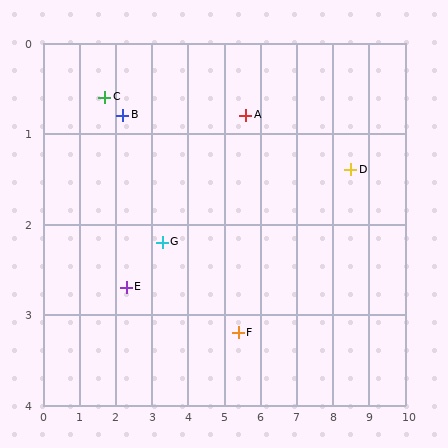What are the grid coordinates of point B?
Point B is at approximately (2.2, 0.8).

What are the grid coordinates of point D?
Point D is at approximately (8.5, 1.4).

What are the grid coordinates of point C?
Point C is at approximately (1.7, 0.6).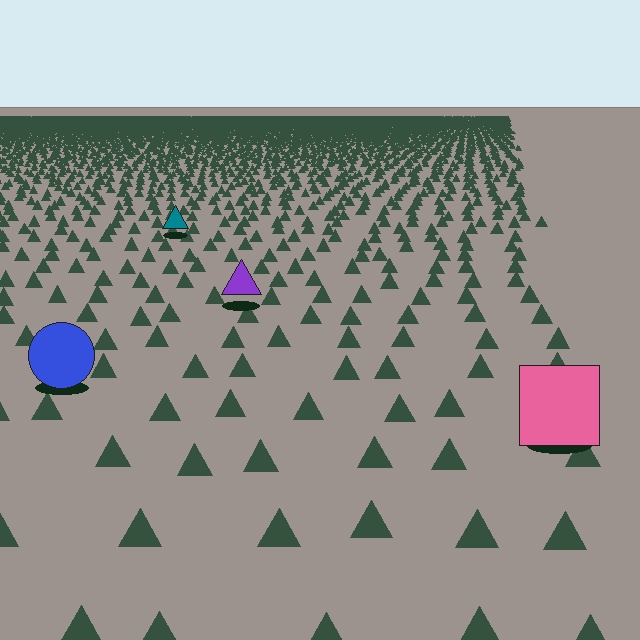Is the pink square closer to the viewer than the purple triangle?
Yes. The pink square is closer — you can tell from the texture gradient: the ground texture is coarser near it.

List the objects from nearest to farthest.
From nearest to farthest: the pink square, the blue circle, the purple triangle, the teal triangle.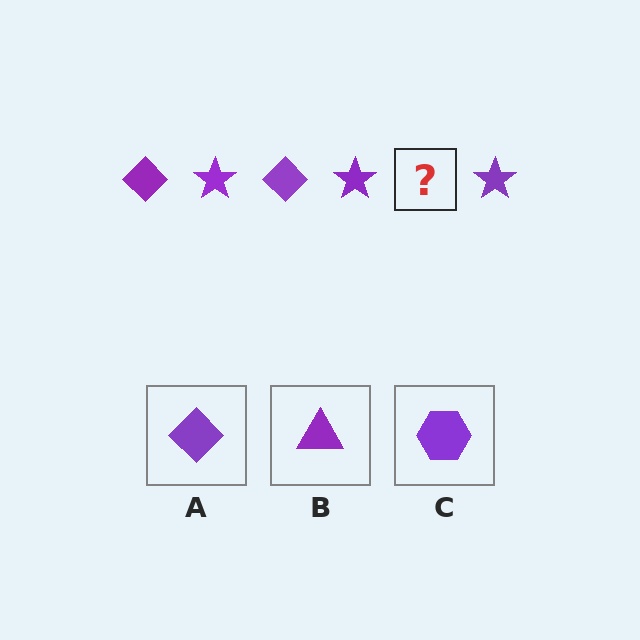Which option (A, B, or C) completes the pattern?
A.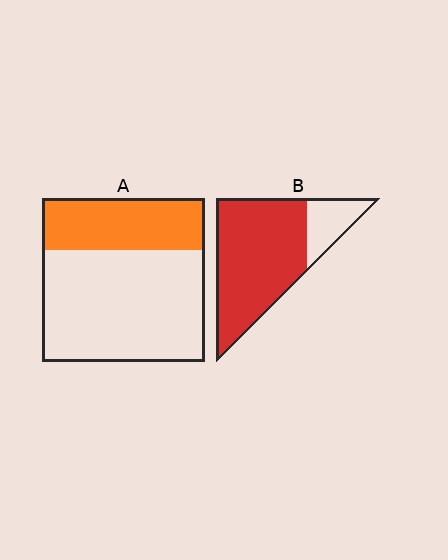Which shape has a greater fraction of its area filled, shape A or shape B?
Shape B.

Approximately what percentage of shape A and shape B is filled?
A is approximately 30% and B is approximately 80%.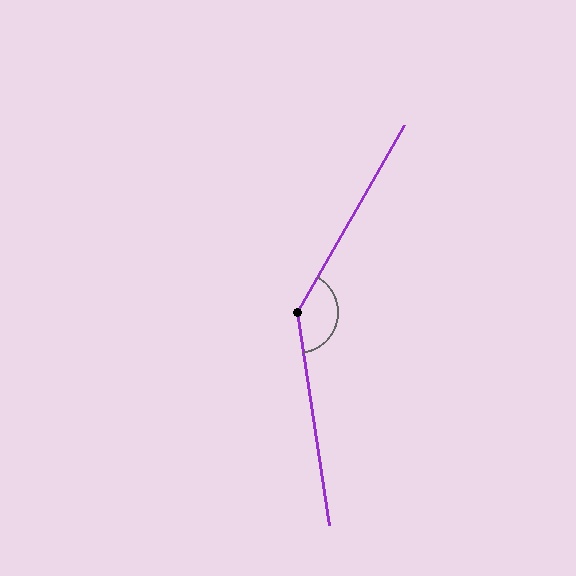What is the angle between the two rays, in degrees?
Approximately 142 degrees.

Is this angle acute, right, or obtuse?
It is obtuse.